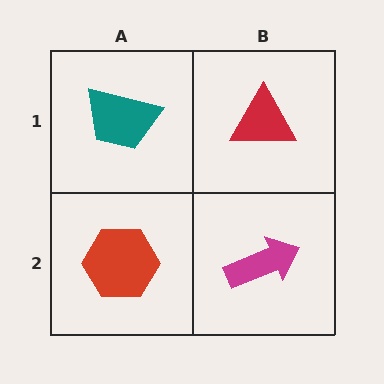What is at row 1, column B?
A red triangle.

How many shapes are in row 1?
2 shapes.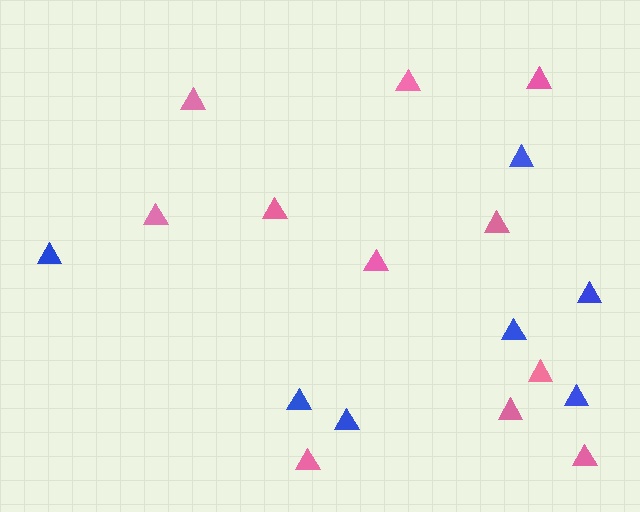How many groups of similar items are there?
There are 2 groups: one group of blue triangles (7) and one group of pink triangles (11).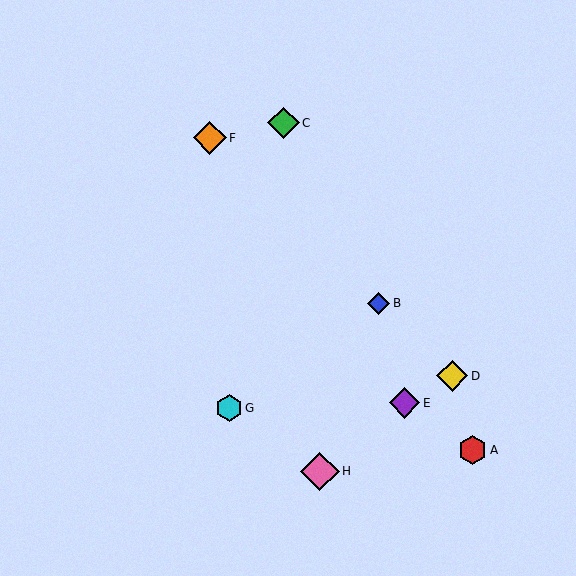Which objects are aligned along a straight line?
Objects B, D, F are aligned along a straight line.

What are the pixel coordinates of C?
Object C is at (284, 123).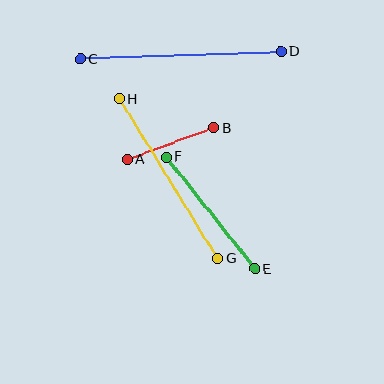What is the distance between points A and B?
The distance is approximately 92 pixels.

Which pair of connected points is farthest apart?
Points C and D are farthest apart.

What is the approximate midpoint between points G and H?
The midpoint is at approximately (168, 179) pixels.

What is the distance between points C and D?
The distance is approximately 201 pixels.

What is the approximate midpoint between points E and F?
The midpoint is at approximately (211, 213) pixels.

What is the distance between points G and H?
The distance is approximately 188 pixels.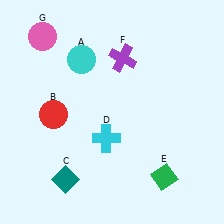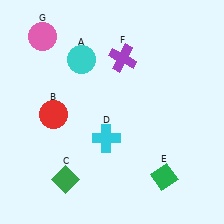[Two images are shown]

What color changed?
The diamond (C) changed from teal in Image 1 to green in Image 2.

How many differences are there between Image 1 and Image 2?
There is 1 difference between the two images.